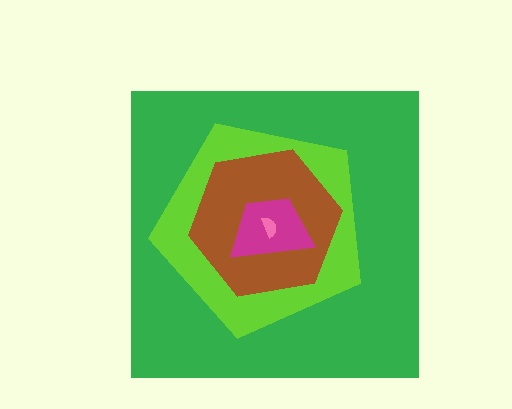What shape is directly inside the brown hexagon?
The magenta trapezoid.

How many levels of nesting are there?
5.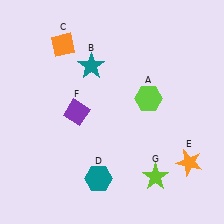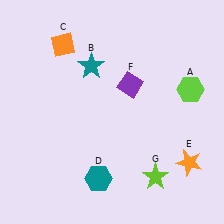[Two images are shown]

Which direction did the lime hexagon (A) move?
The lime hexagon (A) moved right.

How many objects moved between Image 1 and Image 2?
2 objects moved between the two images.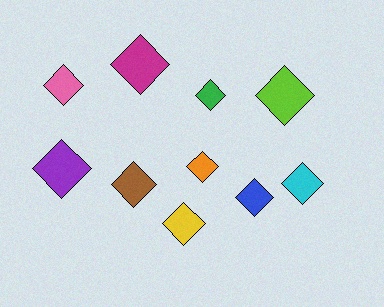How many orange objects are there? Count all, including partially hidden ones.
There is 1 orange object.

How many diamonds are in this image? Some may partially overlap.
There are 10 diamonds.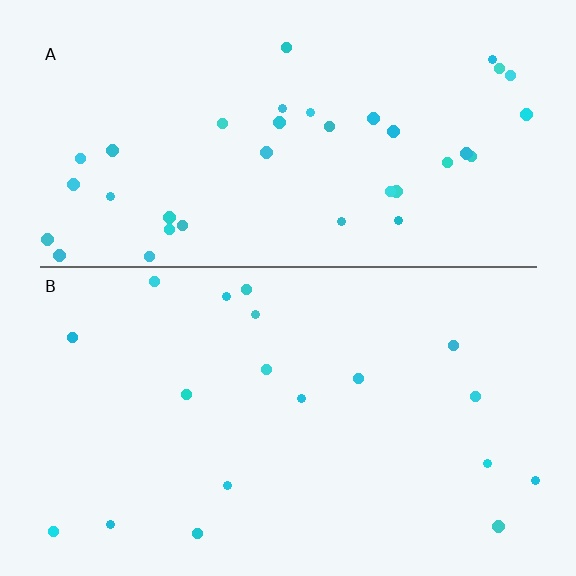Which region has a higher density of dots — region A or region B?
A (the top).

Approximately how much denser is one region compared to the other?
Approximately 2.0× — region A over region B.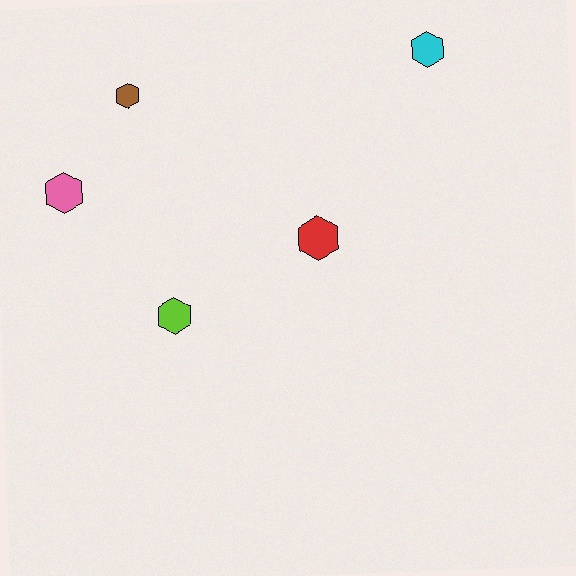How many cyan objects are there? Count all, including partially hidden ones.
There is 1 cyan object.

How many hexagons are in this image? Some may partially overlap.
There are 5 hexagons.